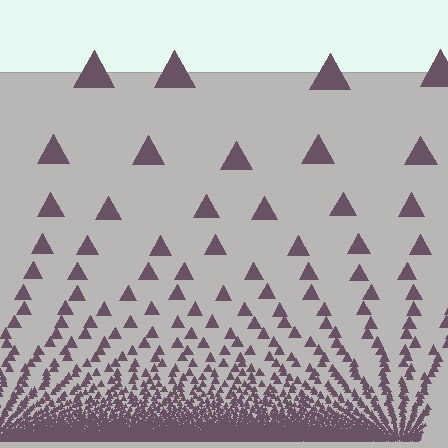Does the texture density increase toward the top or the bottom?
Density increases toward the bottom.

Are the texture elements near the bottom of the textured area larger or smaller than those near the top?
Smaller. The gradient is inverted — elements near the bottom are smaller and denser.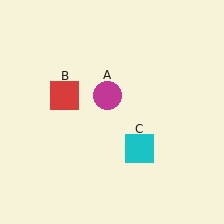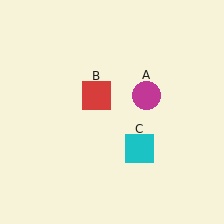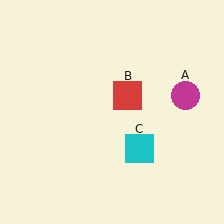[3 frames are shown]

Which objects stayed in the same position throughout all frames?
Cyan square (object C) remained stationary.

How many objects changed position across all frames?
2 objects changed position: magenta circle (object A), red square (object B).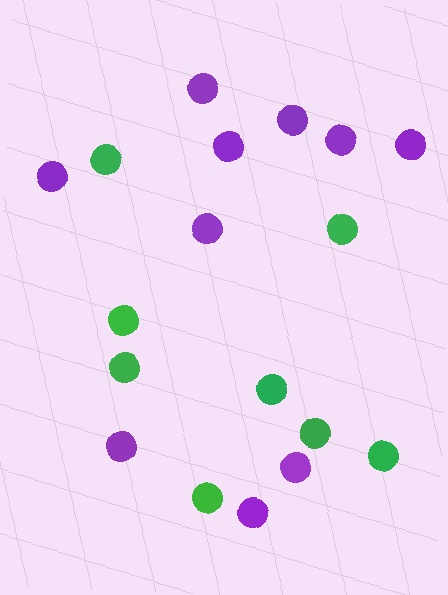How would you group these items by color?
There are 2 groups: one group of green circles (8) and one group of purple circles (10).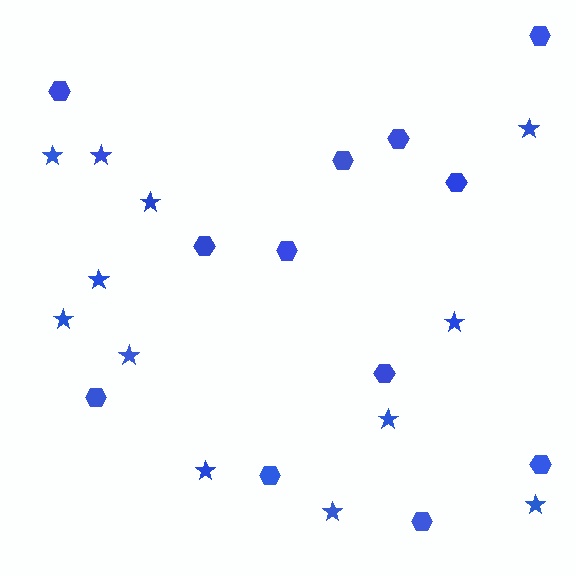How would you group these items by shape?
There are 2 groups: one group of stars (12) and one group of hexagons (12).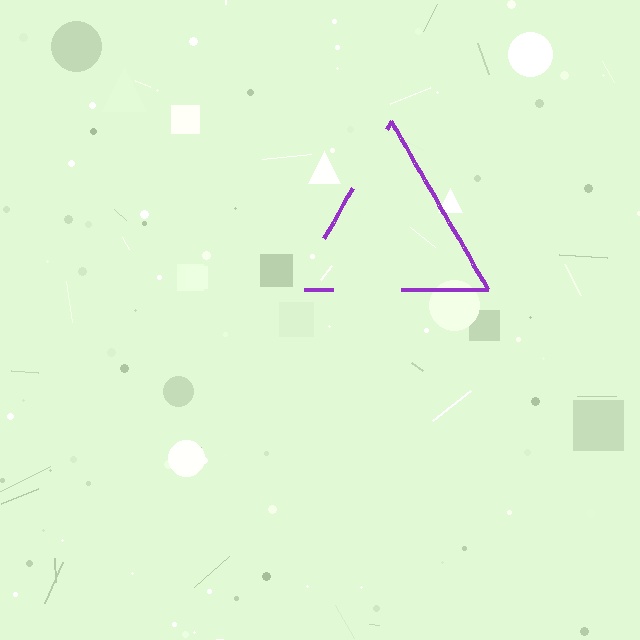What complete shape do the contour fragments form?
The contour fragments form a triangle.